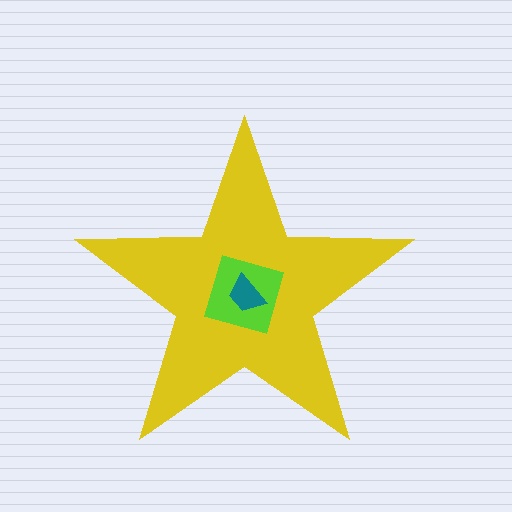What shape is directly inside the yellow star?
The lime diamond.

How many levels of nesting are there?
3.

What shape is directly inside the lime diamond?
The teal trapezoid.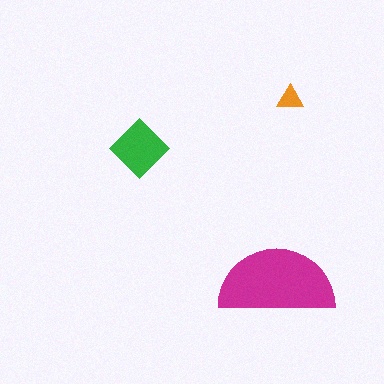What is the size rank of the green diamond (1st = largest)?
2nd.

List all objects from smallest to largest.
The orange triangle, the green diamond, the magenta semicircle.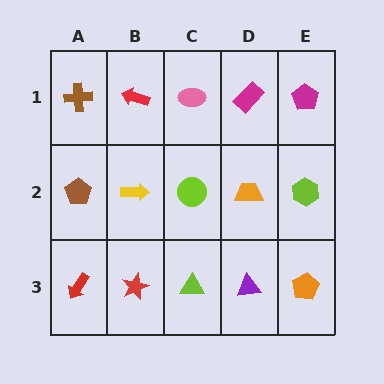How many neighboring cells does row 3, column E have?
2.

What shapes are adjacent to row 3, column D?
An orange trapezoid (row 2, column D), a lime triangle (row 3, column C), an orange pentagon (row 3, column E).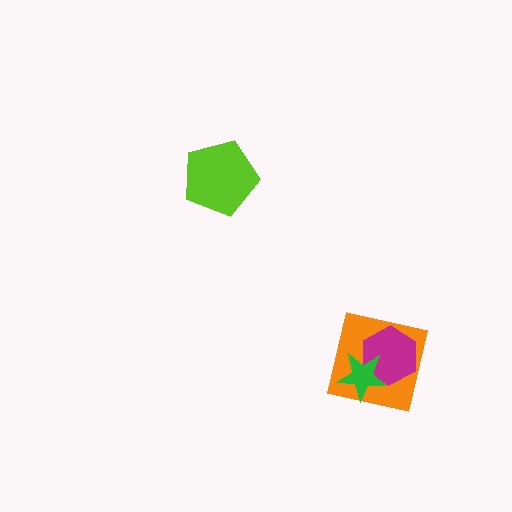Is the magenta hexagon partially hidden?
Yes, it is partially covered by another shape.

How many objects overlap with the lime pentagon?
0 objects overlap with the lime pentagon.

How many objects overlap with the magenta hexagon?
2 objects overlap with the magenta hexagon.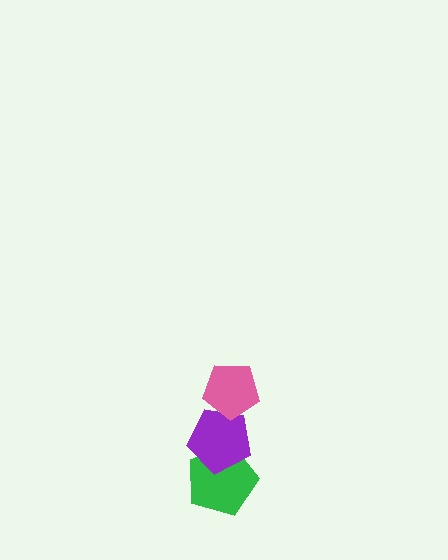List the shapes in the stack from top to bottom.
From top to bottom: the pink pentagon, the purple pentagon, the green pentagon.